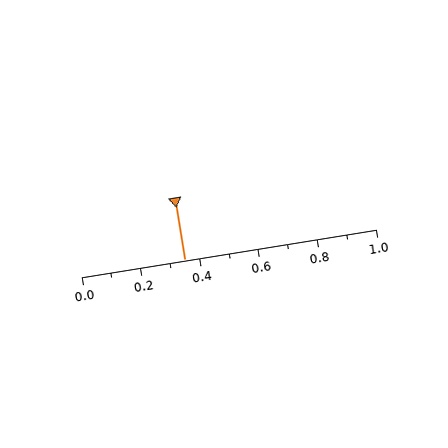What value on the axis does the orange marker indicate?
The marker indicates approximately 0.35.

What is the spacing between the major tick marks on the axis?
The major ticks are spaced 0.2 apart.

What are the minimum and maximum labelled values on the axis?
The axis runs from 0.0 to 1.0.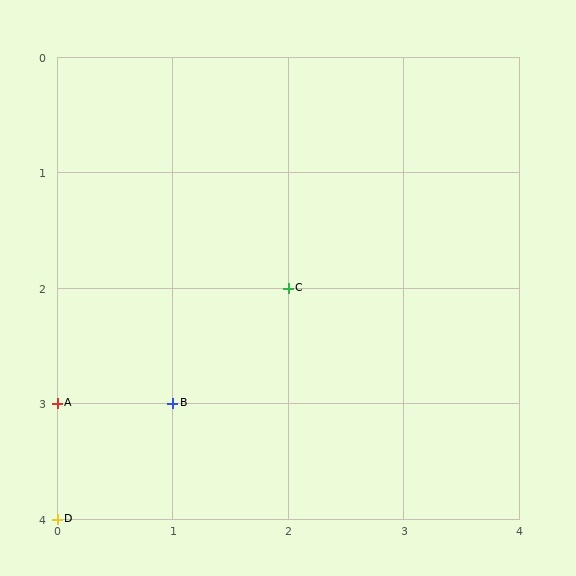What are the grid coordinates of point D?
Point D is at grid coordinates (0, 4).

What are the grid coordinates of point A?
Point A is at grid coordinates (0, 3).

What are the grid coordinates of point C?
Point C is at grid coordinates (2, 2).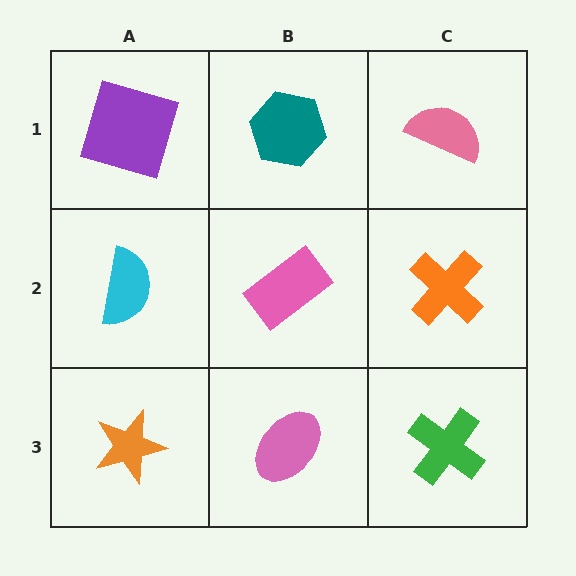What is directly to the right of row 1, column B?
A pink semicircle.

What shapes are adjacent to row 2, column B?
A teal hexagon (row 1, column B), a pink ellipse (row 3, column B), a cyan semicircle (row 2, column A), an orange cross (row 2, column C).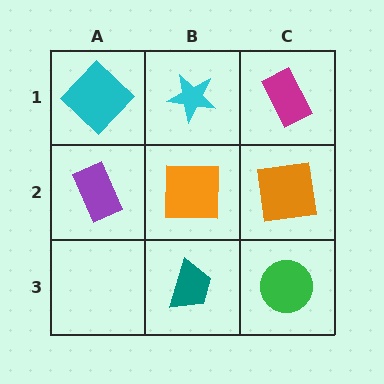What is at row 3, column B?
A teal trapezoid.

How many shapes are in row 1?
3 shapes.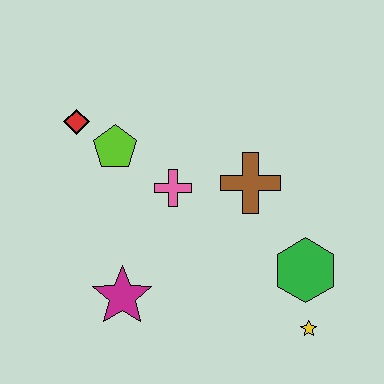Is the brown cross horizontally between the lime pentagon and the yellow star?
Yes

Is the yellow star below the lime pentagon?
Yes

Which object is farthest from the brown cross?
The red diamond is farthest from the brown cross.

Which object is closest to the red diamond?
The lime pentagon is closest to the red diamond.